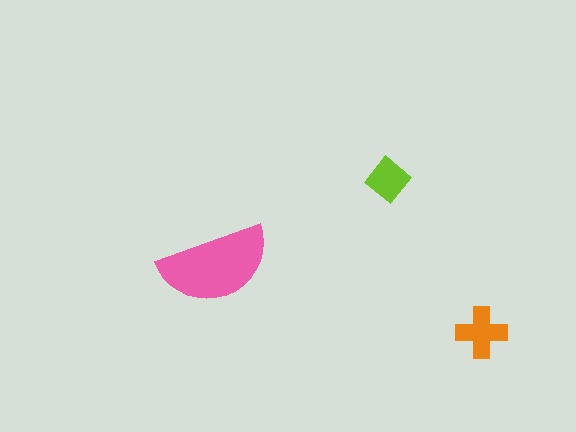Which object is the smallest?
The lime diamond.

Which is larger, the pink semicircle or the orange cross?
The pink semicircle.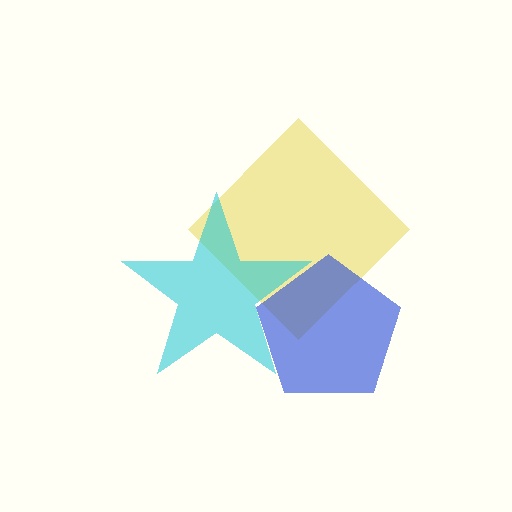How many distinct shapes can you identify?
There are 3 distinct shapes: a yellow diamond, a cyan star, a blue pentagon.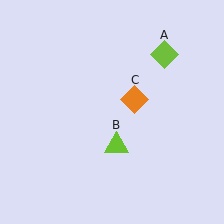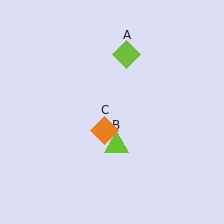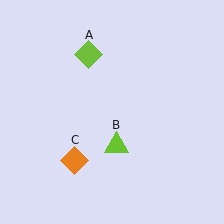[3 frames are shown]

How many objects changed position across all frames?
2 objects changed position: lime diamond (object A), orange diamond (object C).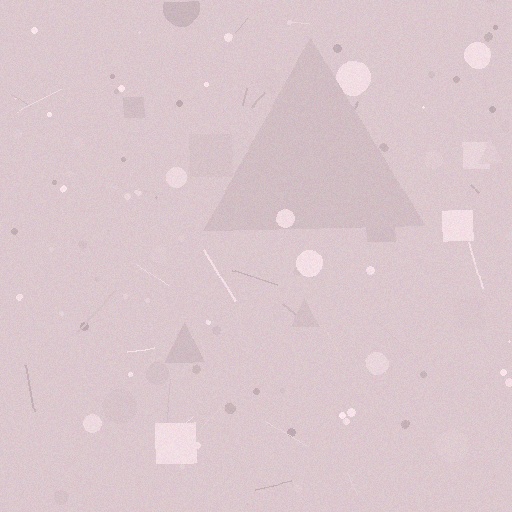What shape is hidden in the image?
A triangle is hidden in the image.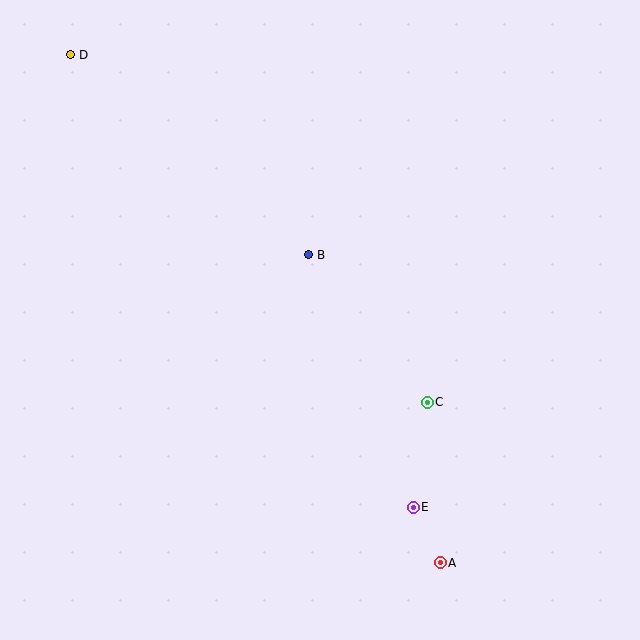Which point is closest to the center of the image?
Point B at (309, 255) is closest to the center.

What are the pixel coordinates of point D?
Point D is at (71, 55).